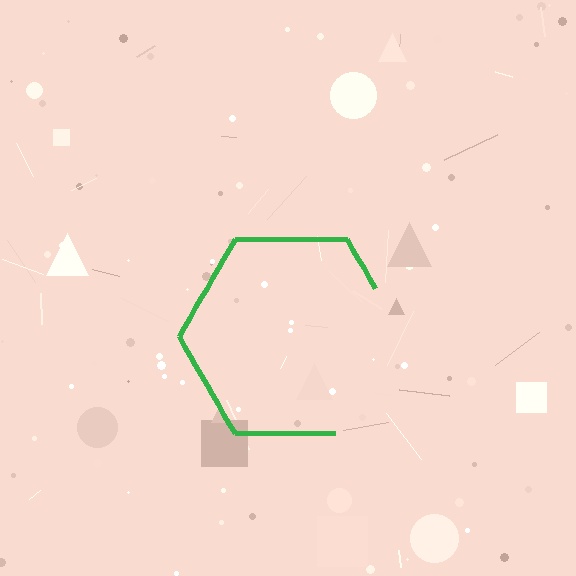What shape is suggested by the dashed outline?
The dashed outline suggests a hexagon.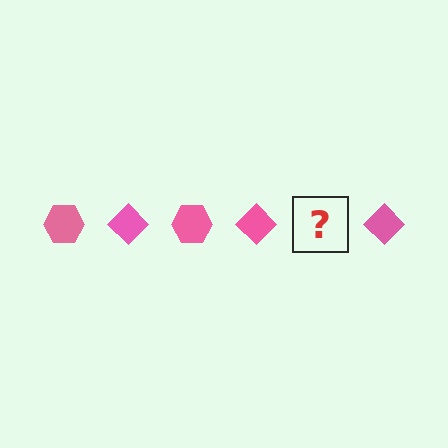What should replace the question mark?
The question mark should be replaced with a pink hexagon.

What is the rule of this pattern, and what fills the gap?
The rule is that the pattern cycles through hexagon, diamond shapes in pink. The gap should be filled with a pink hexagon.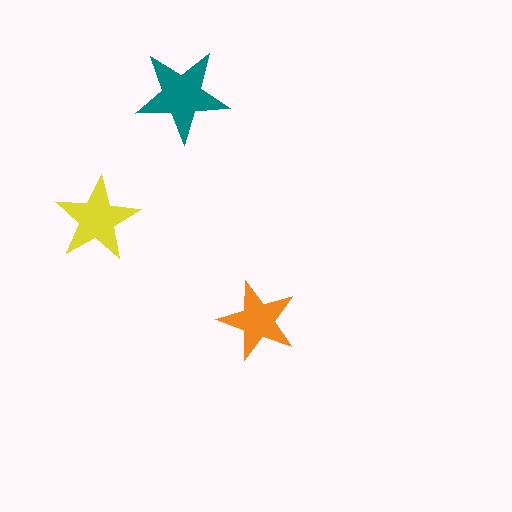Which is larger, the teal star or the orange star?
The teal one.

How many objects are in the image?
There are 3 objects in the image.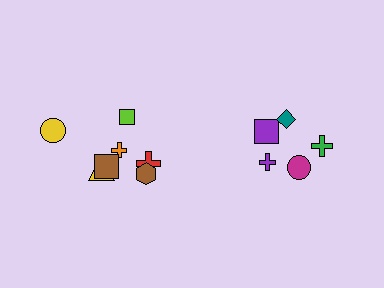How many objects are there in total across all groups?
There are 12 objects.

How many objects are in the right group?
There are 5 objects.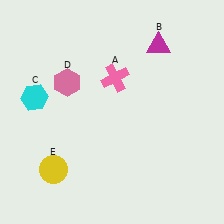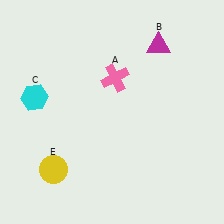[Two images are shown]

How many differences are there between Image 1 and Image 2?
There is 1 difference between the two images.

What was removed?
The pink hexagon (D) was removed in Image 2.